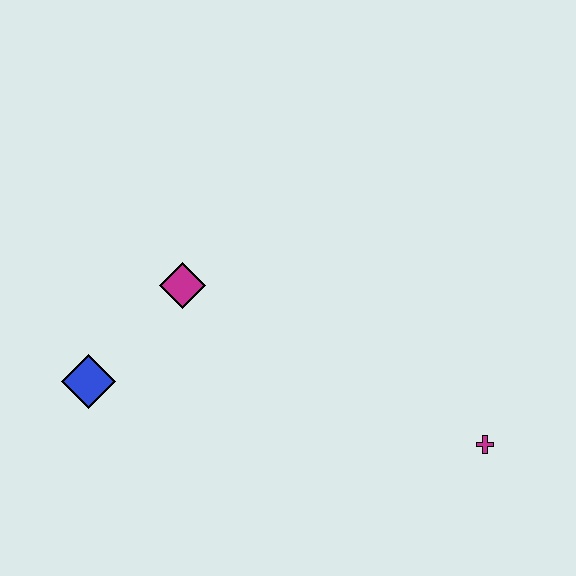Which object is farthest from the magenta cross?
The blue diamond is farthest from the magenta cross.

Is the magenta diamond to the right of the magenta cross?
No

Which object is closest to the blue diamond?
The magenta diamond is closest to the blue diamond.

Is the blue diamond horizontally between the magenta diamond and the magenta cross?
No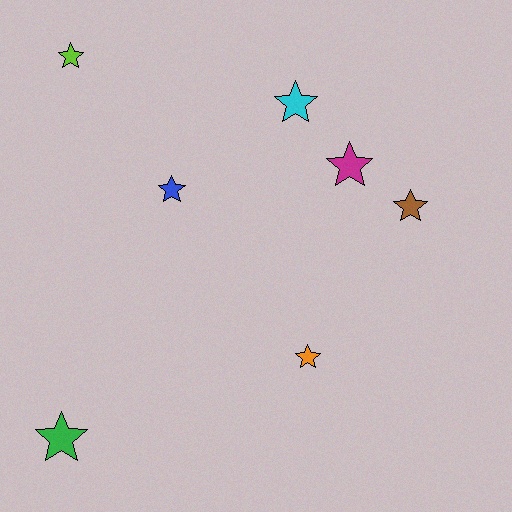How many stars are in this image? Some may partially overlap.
There are 7 stars.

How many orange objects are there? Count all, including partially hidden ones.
There is 1 orange object.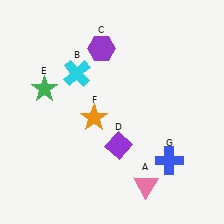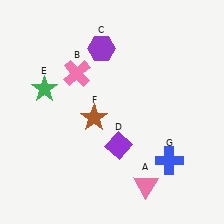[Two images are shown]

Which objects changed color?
B changed from cyan to pink. F changed from orange to brown.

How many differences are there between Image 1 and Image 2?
There are 2 differences between the two images.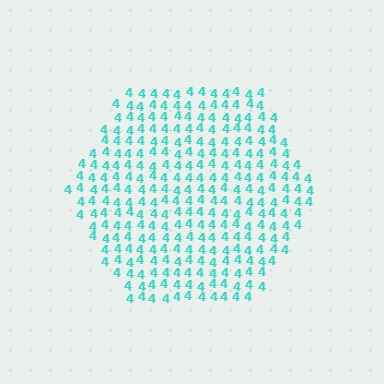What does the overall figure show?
The overall figure shows a hexagon.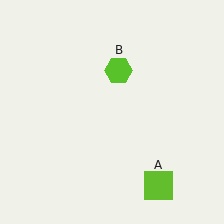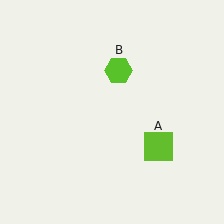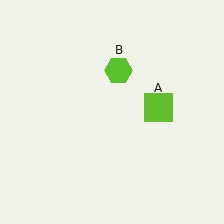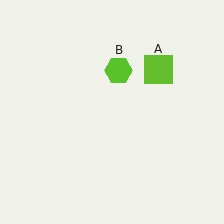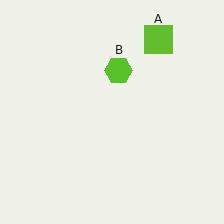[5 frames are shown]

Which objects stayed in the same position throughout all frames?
Lime hexagon (object B) remained stationary.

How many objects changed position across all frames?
1 object changed position: lime square (object A).